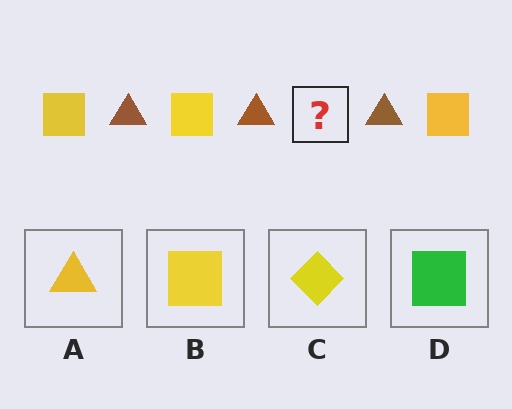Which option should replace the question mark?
Option B.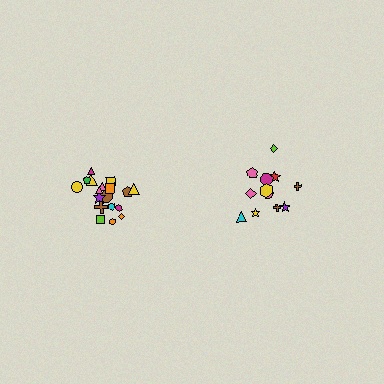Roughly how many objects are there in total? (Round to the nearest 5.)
Roughly 30 objects in total.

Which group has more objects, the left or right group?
The left group.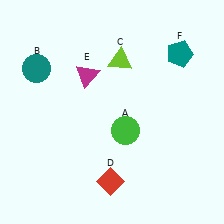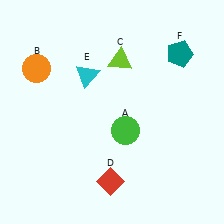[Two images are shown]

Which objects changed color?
B changed from teal to orange. E changed from magenta to cyan.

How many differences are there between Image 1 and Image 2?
There are 2 differences between the two images.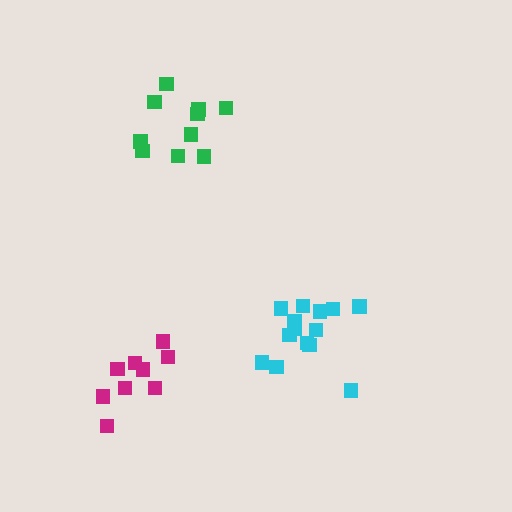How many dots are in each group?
Group 1: 10 dots, Group 2: 14 dots, Group 3: 9 dots (33 total).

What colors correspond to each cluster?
The clusters are colored: green, cyan, magenta.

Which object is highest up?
The green cluster is topmost.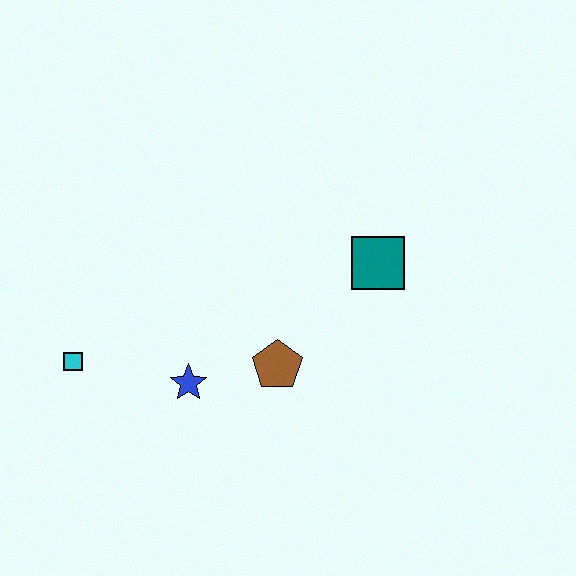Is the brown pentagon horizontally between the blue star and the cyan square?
No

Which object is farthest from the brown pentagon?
The cyan square is farthest from the brown pentagon.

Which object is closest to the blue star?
The brown pentagon is closest to the blue star.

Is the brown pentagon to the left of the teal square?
Yes